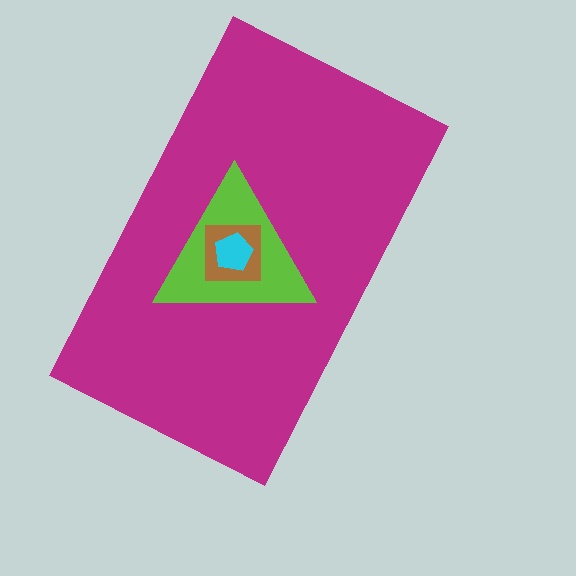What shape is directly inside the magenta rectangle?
The lime triangle.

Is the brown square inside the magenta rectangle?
Yes.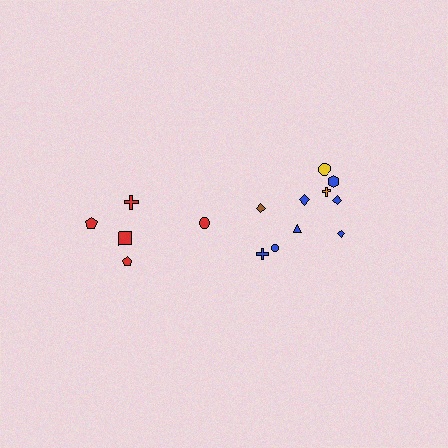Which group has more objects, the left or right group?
The right group.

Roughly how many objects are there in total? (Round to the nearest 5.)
Roughly 15 objects in total.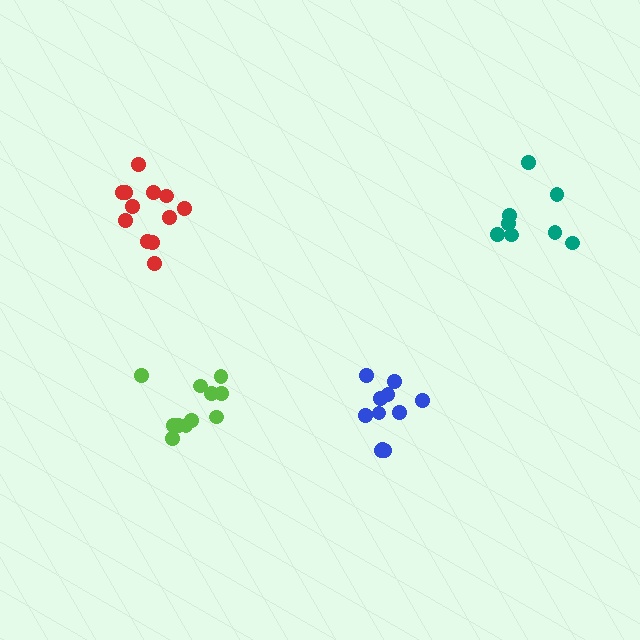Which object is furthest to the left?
The red cluster is leftmost.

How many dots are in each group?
Group 1: 8 dots, Group 2: 12 dots, Group 3: 11 dots, Group 4: 11 dots (42 total).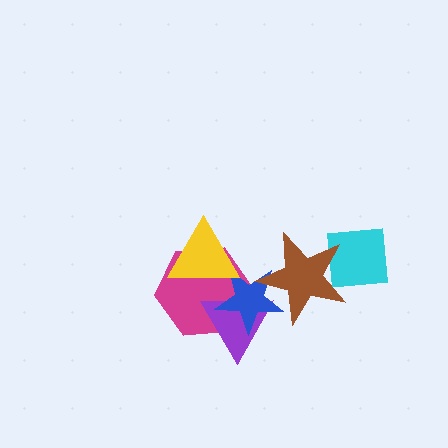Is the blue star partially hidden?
Yes, it is partially covered by another shape.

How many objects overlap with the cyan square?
1 object overlaps with the cyan square.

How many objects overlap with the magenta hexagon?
3 objects overlap with the magenta hexagon.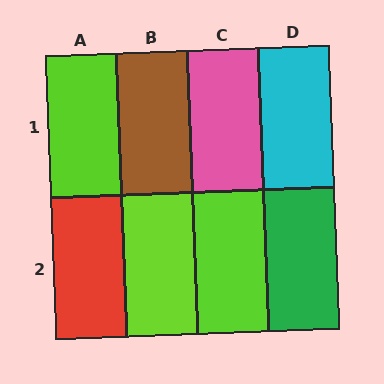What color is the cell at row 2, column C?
Lime.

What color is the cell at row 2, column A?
Red.